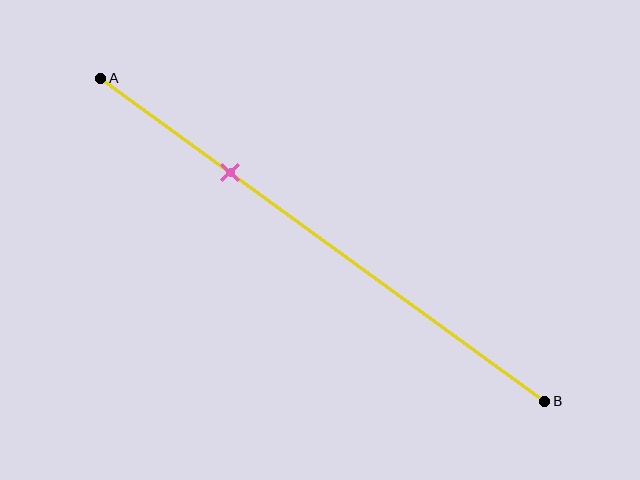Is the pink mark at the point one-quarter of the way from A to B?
No, the mark is at about 30% from A, not at the 25% one-quarter point.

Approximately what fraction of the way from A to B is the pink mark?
The pink mark is approximately 30% of the way from A to B.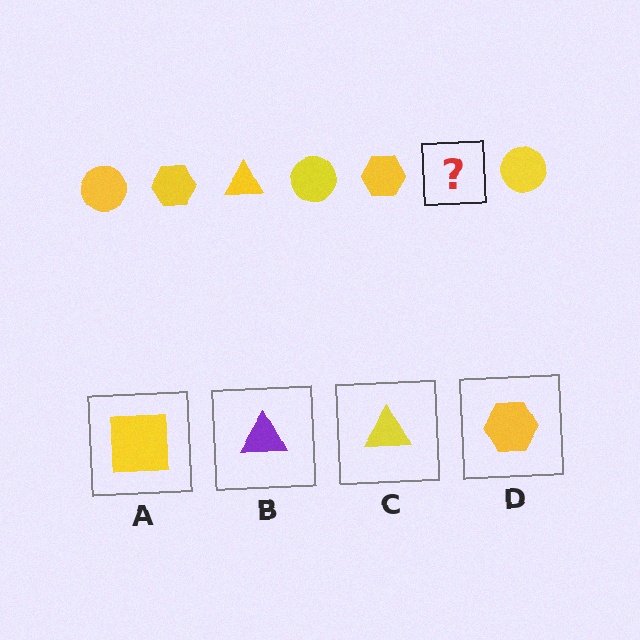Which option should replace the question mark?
Option C.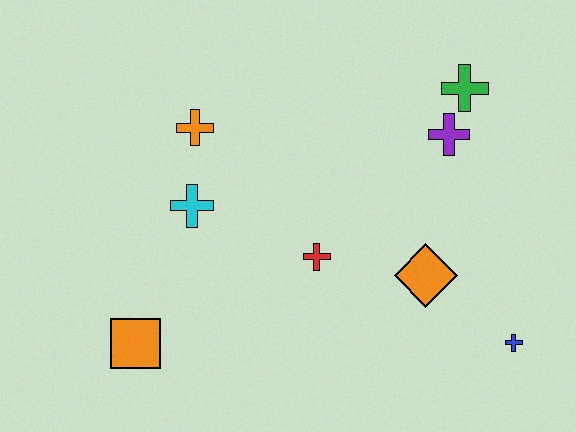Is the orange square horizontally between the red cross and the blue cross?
No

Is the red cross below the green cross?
Yes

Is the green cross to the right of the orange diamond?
Yes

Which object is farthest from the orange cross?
The blue cross is farthest from the orange cross.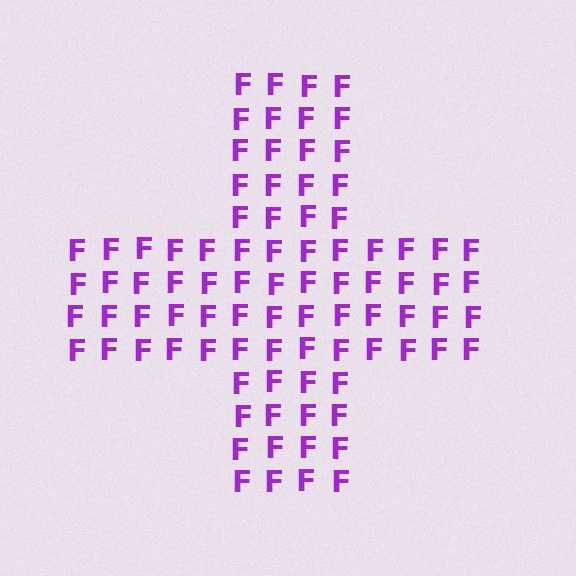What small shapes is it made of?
It is made of small letter F's.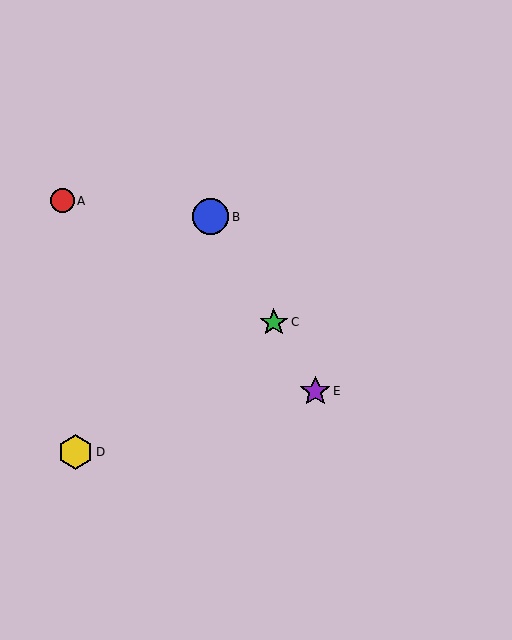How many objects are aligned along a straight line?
3 objects (B, C, E) are aligned along a straight line.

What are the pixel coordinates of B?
Object B is at (210, 217).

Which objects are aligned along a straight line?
Objects B, C, E are aligned along a straight line.